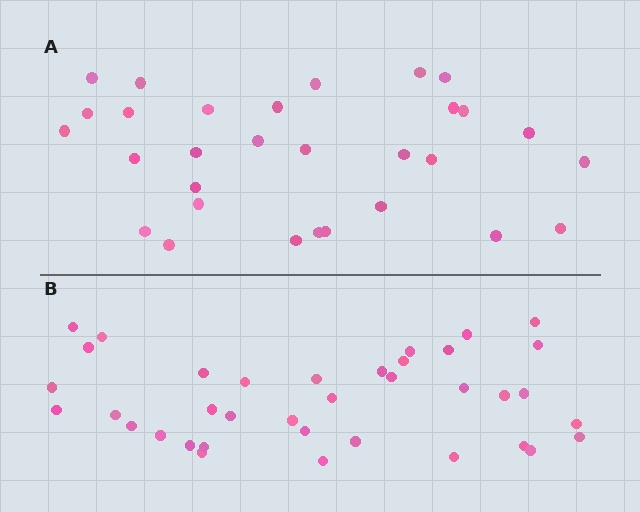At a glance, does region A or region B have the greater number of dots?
Region B (the bottom region) has more dots.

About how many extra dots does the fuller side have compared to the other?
Region B has roughly 8 or so more dots than region A.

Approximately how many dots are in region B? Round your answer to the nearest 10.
About 40 dots. (The exact count is 37, which rounds to 40.)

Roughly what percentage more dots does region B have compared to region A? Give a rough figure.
About 25% more.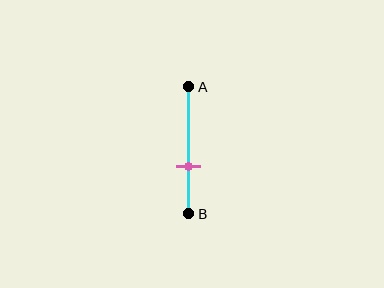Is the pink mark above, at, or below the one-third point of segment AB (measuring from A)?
The pink mark is below the one-third point of segment AB.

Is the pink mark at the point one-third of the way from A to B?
No, the mark is at about 65% from A, not at the 33% one-third point.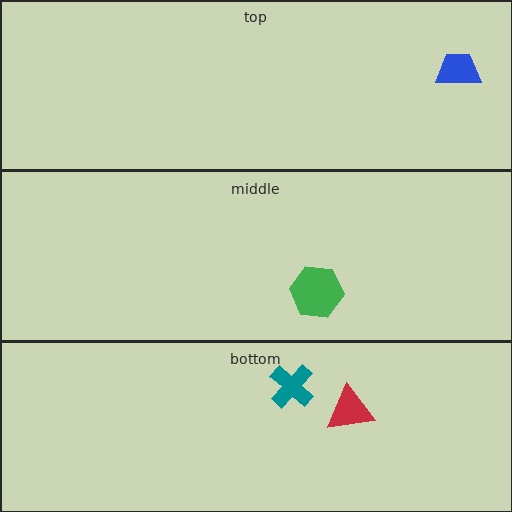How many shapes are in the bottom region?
2.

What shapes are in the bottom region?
The red triangle, the teal cross.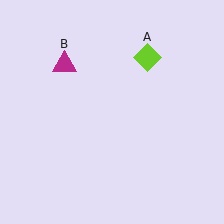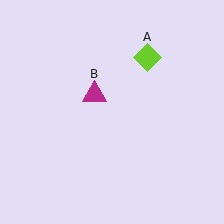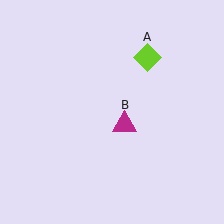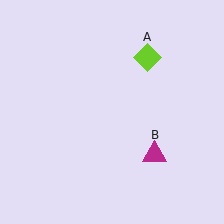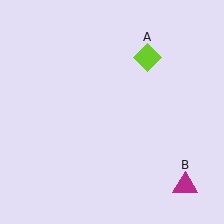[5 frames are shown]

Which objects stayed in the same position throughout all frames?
Lime diamond (object A) remained stationary.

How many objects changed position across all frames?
1 object changed position: magenta triangle (object B).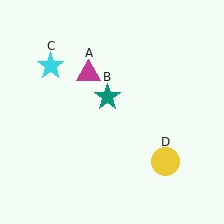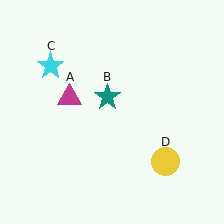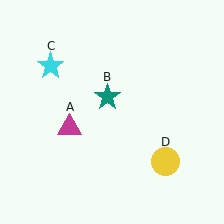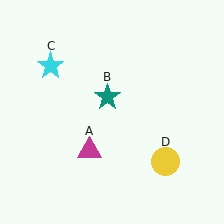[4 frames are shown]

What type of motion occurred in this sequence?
The magenta triangle (object A) rotated counterclockwise around the center of the scene.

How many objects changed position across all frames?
1 object changed position: magenta triangle (object A).